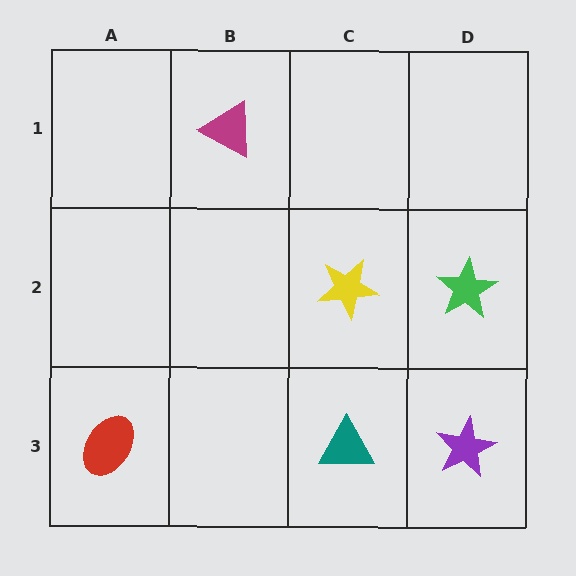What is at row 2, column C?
A yellow star.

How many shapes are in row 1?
1 shape.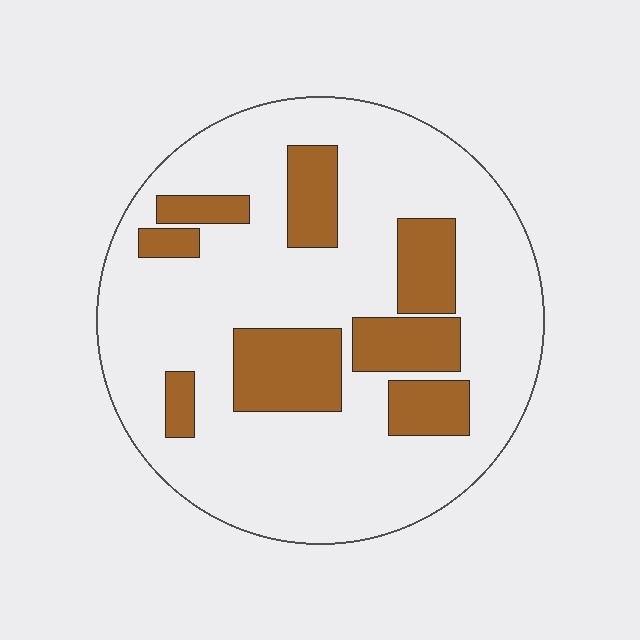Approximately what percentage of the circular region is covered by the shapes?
Approximately 25%.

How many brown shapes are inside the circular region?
8.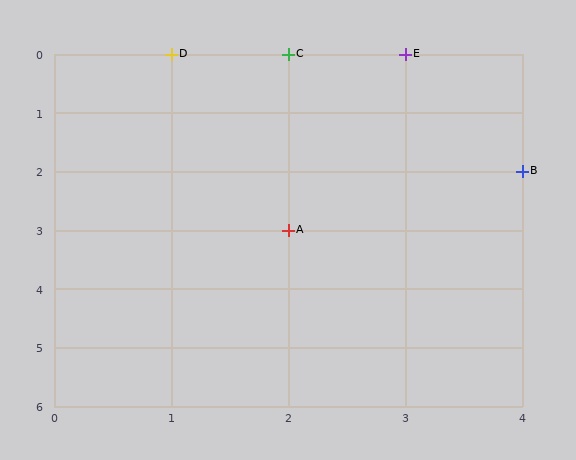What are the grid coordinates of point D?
Point D is at grid coordinates (1, 0).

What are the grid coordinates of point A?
Point A is at grid coordinates (2, 3).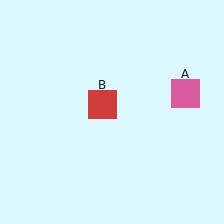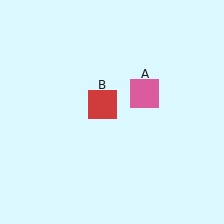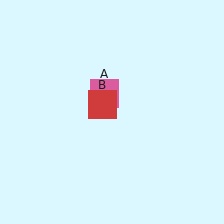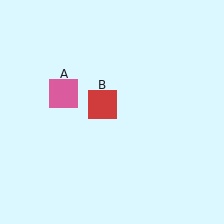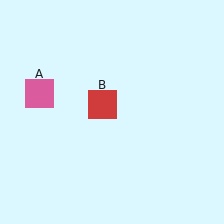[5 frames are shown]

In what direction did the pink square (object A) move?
The pink square (object A) moved left.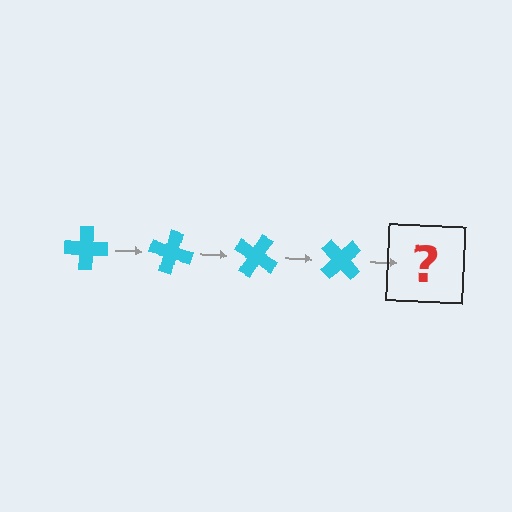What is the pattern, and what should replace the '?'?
The pattern is that the cross rotates 15 degrees each step. The '?' should be a cyan cross rotated 60 degrees.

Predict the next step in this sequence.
The next step is a cyan cross rotated 60 degrees.